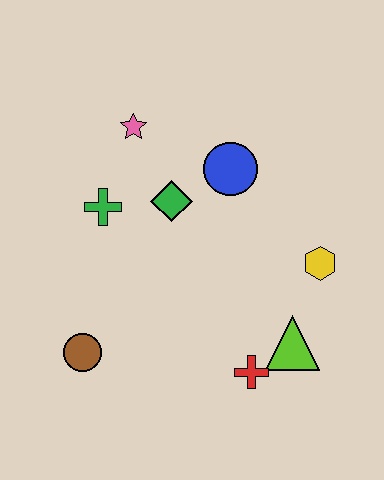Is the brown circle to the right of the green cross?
No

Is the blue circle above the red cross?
Yes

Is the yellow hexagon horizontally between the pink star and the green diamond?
No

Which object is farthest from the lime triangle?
The pink star is farthest from the lime triangle.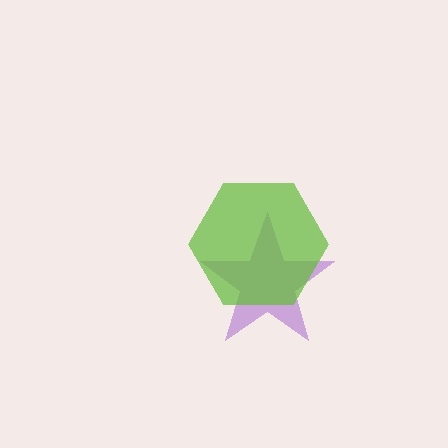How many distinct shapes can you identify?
There are 2 distinct shapes: a purple star, a lime hexagon.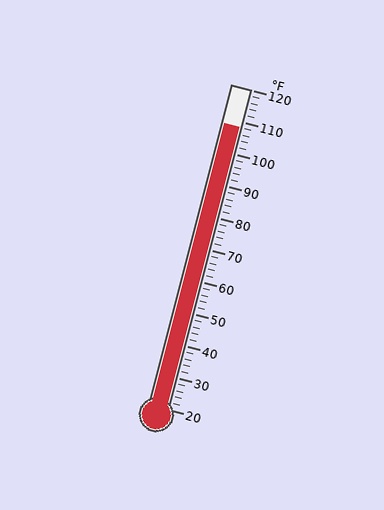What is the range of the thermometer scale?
The thermometer scale ranges from 20°F to 120°F.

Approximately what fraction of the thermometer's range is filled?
The thermometer is filled to approximately 90% of its range.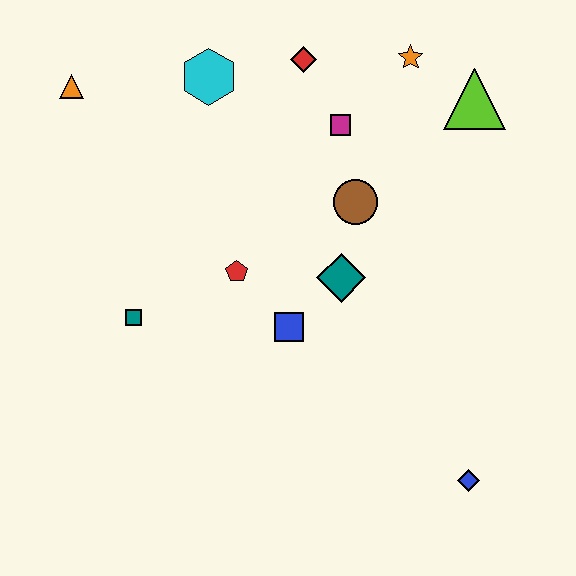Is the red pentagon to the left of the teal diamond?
Yes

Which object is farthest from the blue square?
The orange triangle is farthest from the blue square.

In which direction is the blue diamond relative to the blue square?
The blue diamond is to the right of the blue square.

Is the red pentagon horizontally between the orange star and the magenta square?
No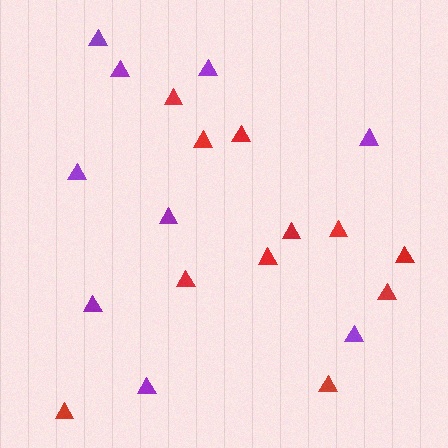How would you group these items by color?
There are 2 groups: one group of purple triangles (9) and one group of red triangles (11).